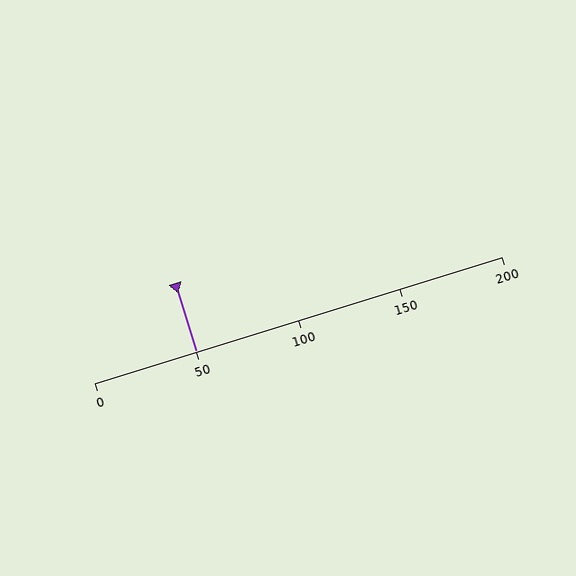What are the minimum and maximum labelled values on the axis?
The axis runs from 0 to 200.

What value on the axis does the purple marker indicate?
The marker indicates approximately 50.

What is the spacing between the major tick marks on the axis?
The major ticks are spaced 50 apart.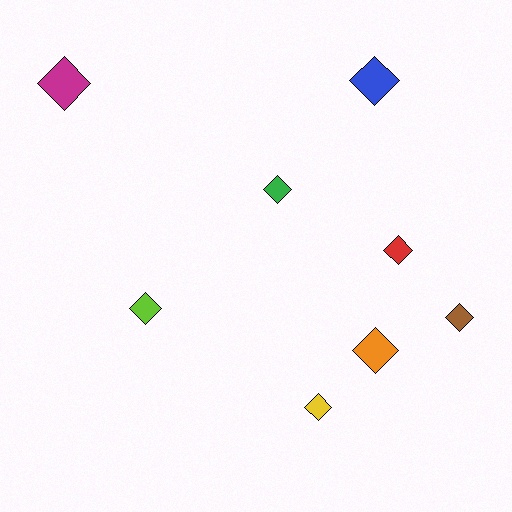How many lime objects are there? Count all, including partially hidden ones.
There is 1 lime object.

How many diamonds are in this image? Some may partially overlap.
There are 8 diamonds.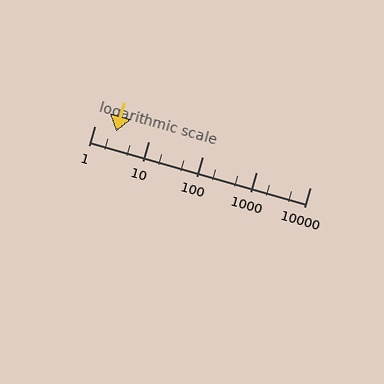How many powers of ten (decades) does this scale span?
The scale spans 4 decades, from 1 to 10000.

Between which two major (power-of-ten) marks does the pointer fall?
The pointer is between 1 and 10.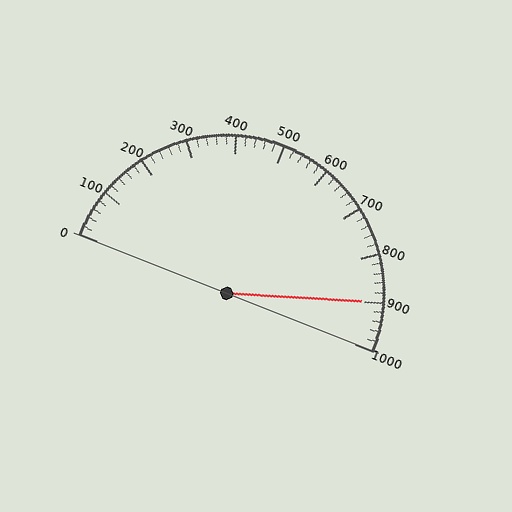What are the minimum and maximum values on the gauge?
The gauge ranges from 0 to 1000.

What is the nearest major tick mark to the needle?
The nearest major tick mark is 900.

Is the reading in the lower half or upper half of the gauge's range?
The reading is in the upper half of the range (0 to 1000).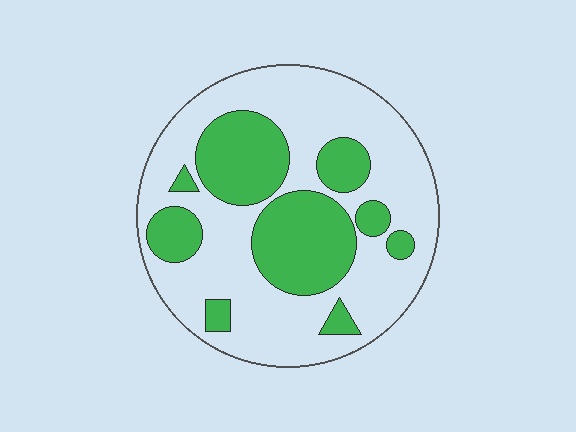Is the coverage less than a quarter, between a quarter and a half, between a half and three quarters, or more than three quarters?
Between a quarter and a half.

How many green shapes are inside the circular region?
9.